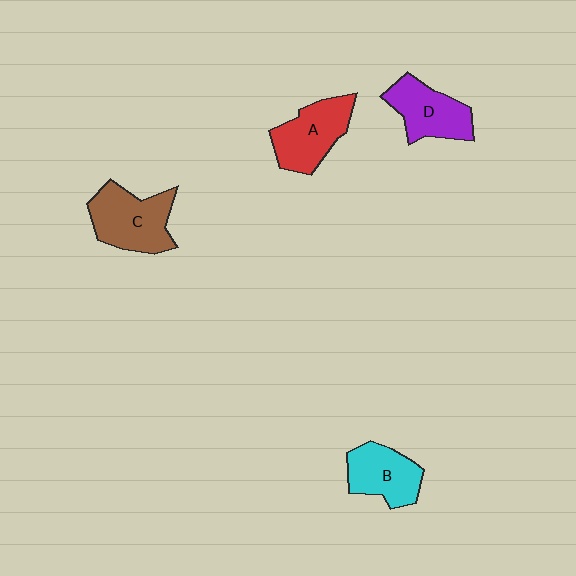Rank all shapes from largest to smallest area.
From largest to smallest: C (brown), A (red), D (purple), B (cyan).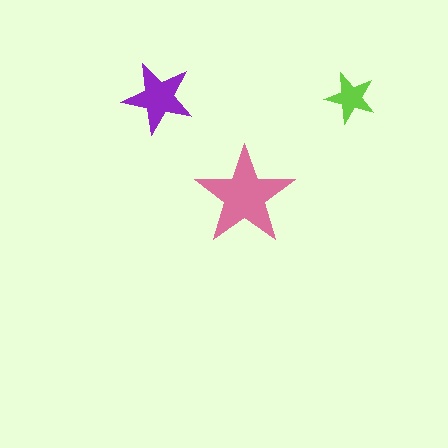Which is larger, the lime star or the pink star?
The pink one.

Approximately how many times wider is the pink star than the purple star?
About 1.5 times wider.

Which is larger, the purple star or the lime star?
The purple one.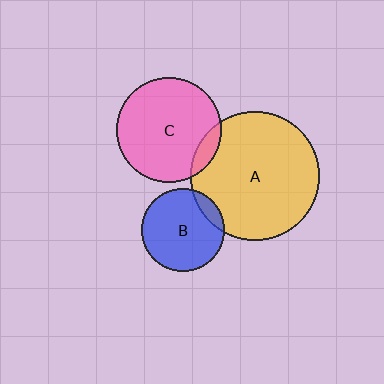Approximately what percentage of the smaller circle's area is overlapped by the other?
Approximately 10%.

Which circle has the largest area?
Circle A (yellow).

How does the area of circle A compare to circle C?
Approximately 1.5 times.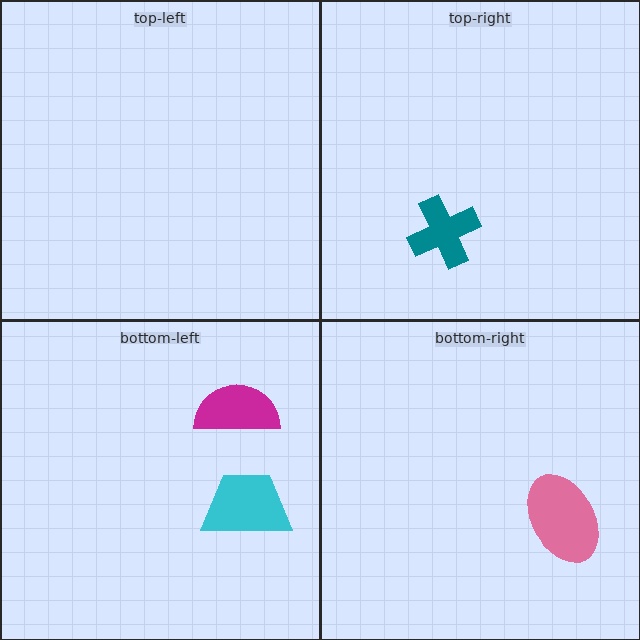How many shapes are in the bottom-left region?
2.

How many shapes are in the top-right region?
1.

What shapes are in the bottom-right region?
The pink ellipse.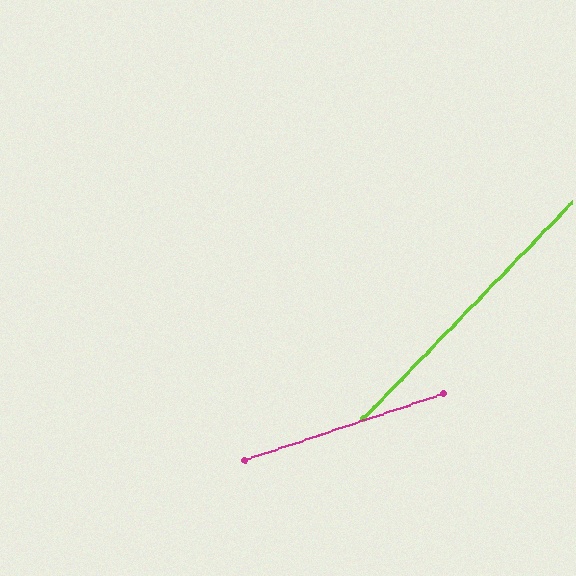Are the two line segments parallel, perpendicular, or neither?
Neither parallel nor perpendicular — they differ by about 27°.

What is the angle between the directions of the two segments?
Approximately 27 degrees.